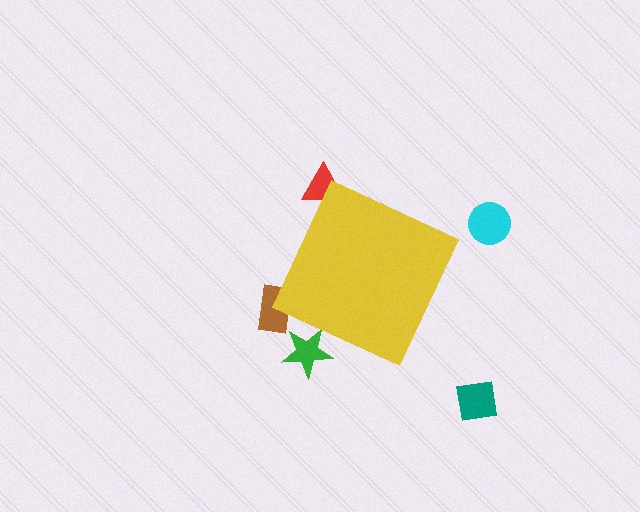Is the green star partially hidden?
Yes, the green star is partially hidden behind the yellow diamond.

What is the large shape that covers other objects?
A yellow diamond.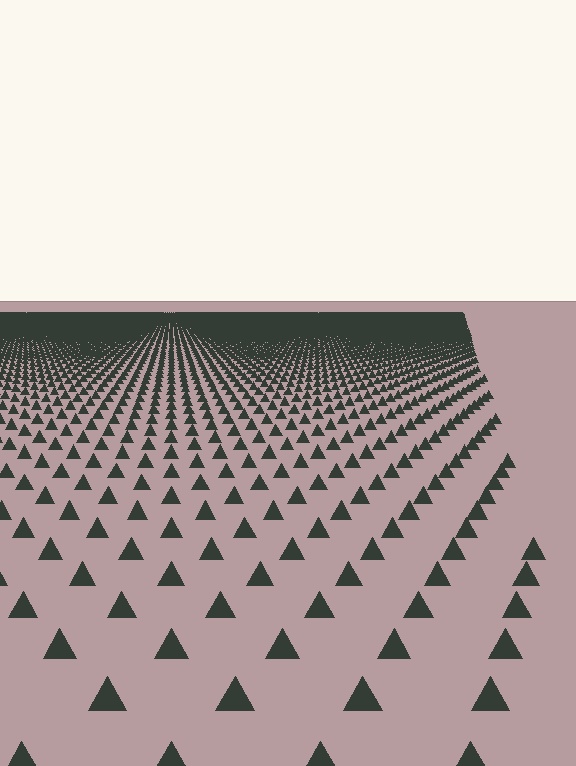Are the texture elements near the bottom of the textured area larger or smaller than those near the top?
Larger. Near the bottom, elements are closer to the viewer and appear at a bigger on-screen size.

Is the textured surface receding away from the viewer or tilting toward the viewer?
The surface is receding away from the viewer. Texture elements get smaller and denser toward the top.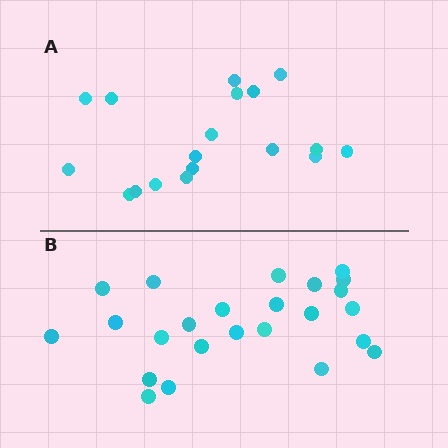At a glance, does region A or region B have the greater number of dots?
Region B (the bottom region) has more dots.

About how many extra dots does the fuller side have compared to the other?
Region B has about 6 more dots than region A.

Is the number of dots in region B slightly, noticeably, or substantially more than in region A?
Region B has noticeably more, but not dramatically so. The ratio is roughly 1.3 to 1.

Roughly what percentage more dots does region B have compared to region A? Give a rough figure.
About 35% more.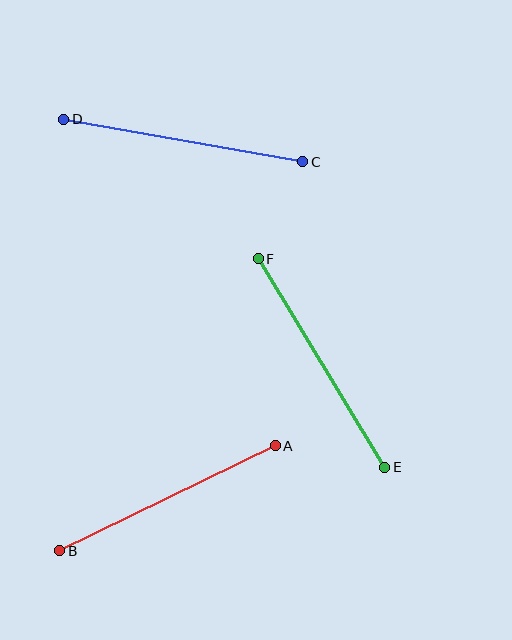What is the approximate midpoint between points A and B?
The midpoint is at approximately (167, 498) pixels.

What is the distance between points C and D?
The distance is approximately 243 pixels.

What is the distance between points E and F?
The distance is approximately 244 pixels.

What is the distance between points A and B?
The distance is approximately 240 pixels.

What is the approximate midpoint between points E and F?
The midpoint is at approximately (322, 363) pixels.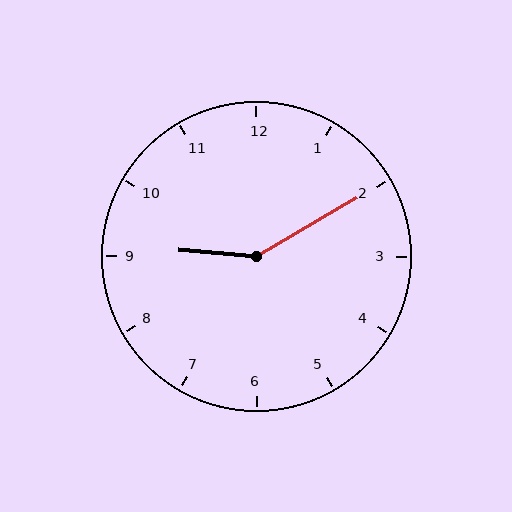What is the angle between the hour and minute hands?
Approximately 145 degrees.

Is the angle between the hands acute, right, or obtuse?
It is obtuse.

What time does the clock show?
9:10.